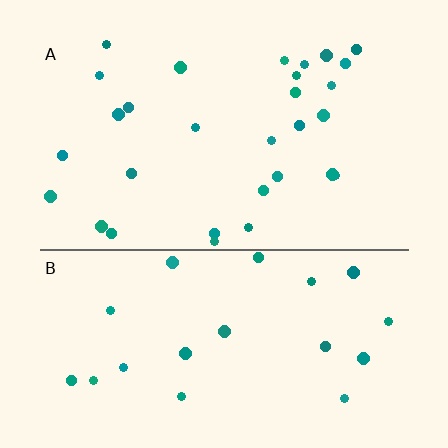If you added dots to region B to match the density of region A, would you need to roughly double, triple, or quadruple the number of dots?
Approximately double.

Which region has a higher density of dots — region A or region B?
A (the top).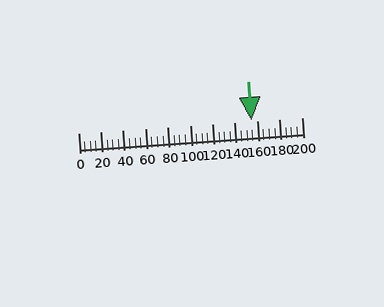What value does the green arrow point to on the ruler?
The green arrow points to approximately 155.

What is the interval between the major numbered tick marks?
The major tick marks are spaced 20 units apart.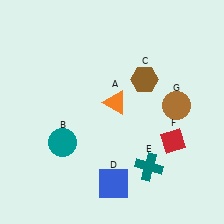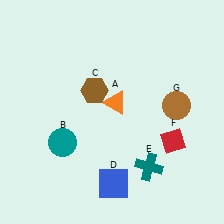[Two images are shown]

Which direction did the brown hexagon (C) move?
The brown hexagon (C) moved left.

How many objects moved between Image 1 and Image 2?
1 object moved between the two images.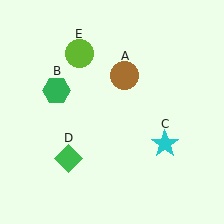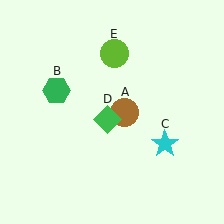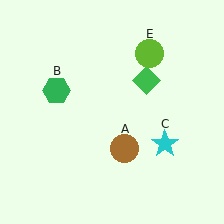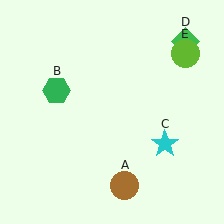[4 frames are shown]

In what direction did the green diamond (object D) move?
The green diamond (object D) moved up and to the right.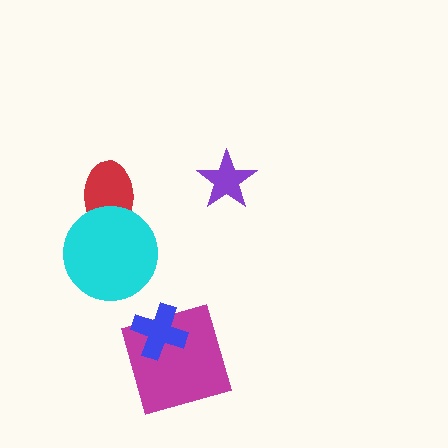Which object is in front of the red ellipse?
The cyan circle is in front of the red ellipse.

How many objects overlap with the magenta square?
1 object overlaps with the magenta square.